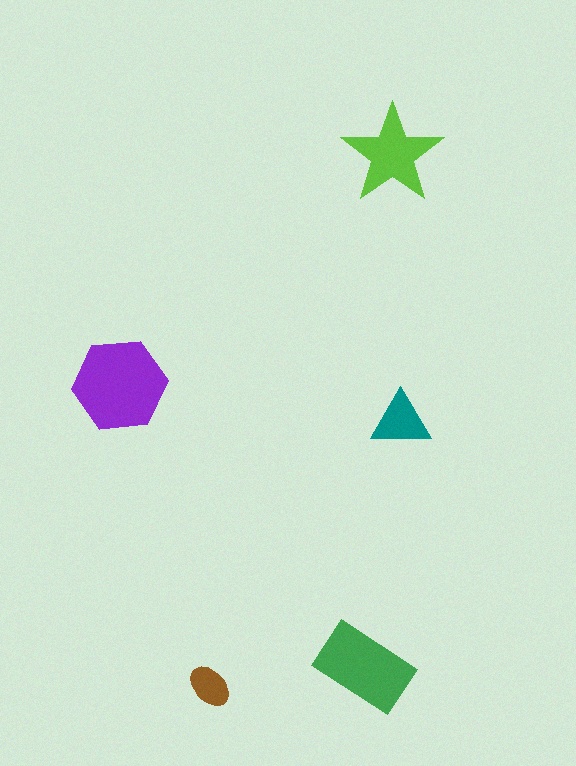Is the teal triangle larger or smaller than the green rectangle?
Smaller.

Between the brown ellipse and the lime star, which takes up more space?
The lime star.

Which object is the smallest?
The brown ellipse.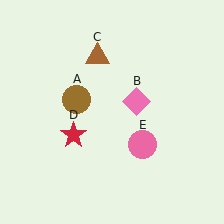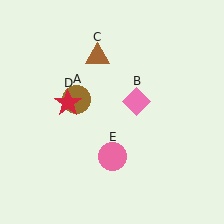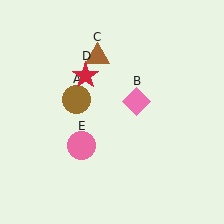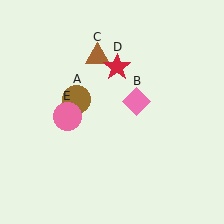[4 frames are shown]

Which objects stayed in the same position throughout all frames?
Brown circle (object A) and pink diamond (object B) and brown triangle (object C) remained stationary.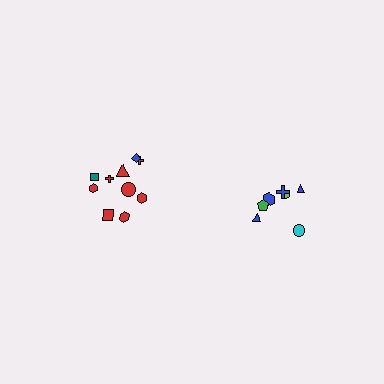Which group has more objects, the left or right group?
The left group.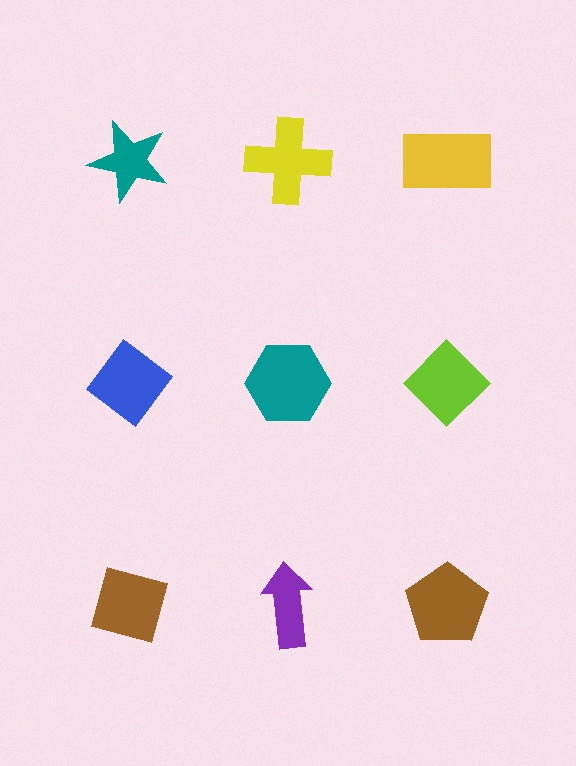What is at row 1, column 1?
A teal star.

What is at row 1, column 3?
A yellow rectangle.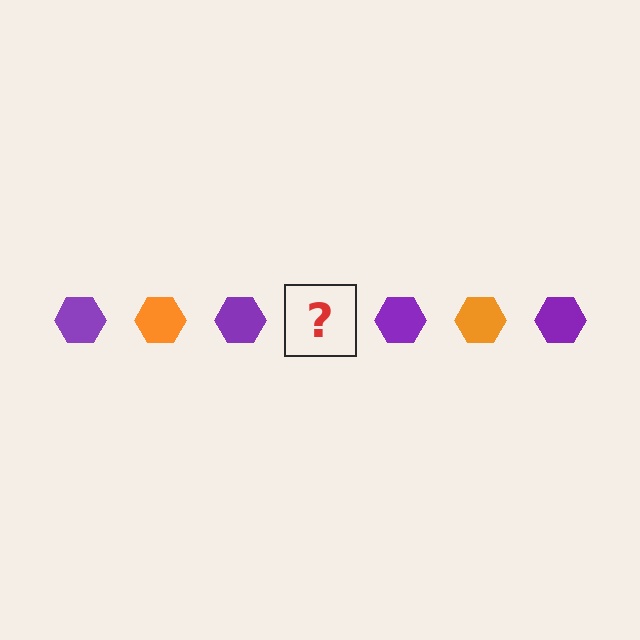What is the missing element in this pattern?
The missing element is an orange hexagon.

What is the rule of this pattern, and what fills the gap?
The rule is that the pattern cycles through purple, orange hexagons. The gap should be filled with an orange hexagon.